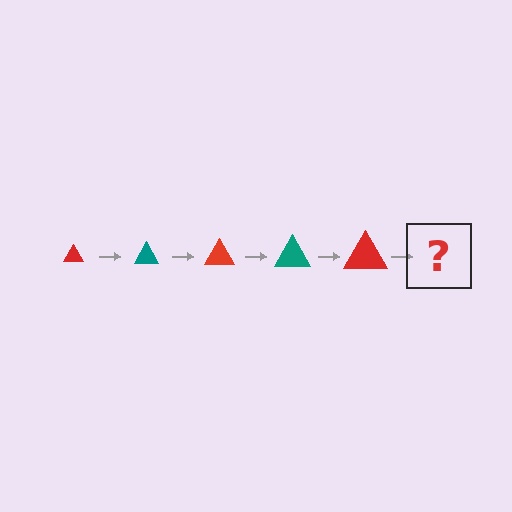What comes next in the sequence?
The next element should be a teal triangle, larger than the previous one.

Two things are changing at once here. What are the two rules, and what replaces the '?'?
The two rules are that the triangle grows larger each step and the color cycles through red and teal. The '?' should be a teal triangle, larger than the previous one.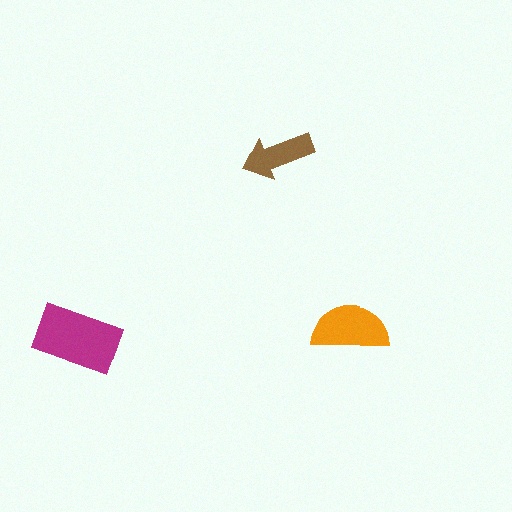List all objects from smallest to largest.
The brown arrow, the orange semicircle, the magenta rectangle.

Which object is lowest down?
The magenta rectangle is bottommost.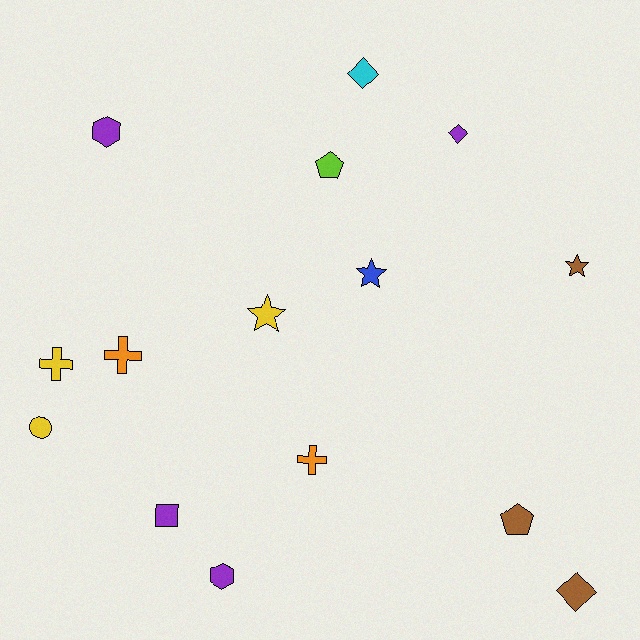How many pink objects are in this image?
There are no pink objects.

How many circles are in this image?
There is 1 circle.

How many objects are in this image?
There are 15 objects.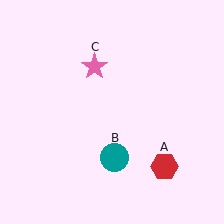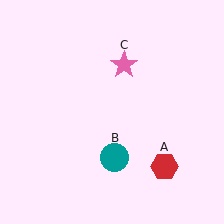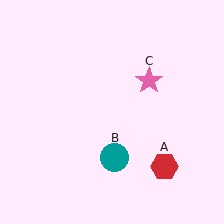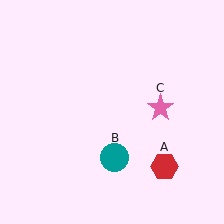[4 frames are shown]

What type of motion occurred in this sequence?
The pink star (object C) rotated clockwise around the center of the scene.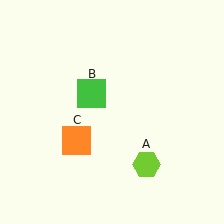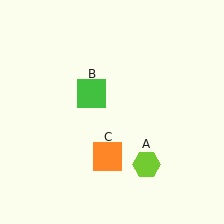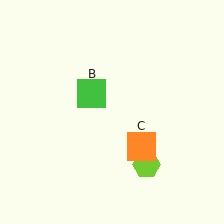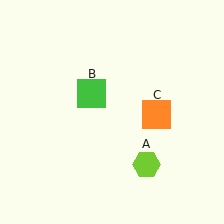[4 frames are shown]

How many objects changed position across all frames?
1 object changed position: orange square (object C).